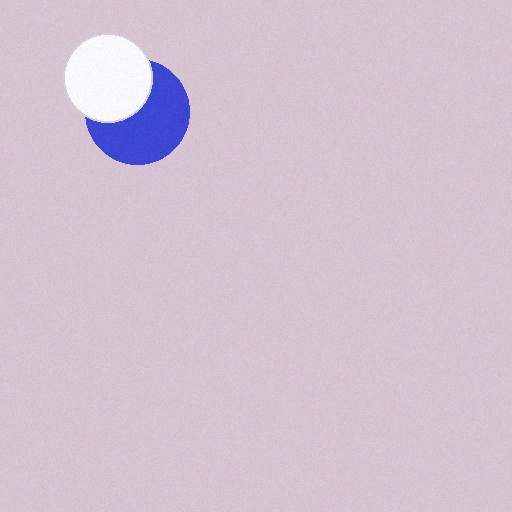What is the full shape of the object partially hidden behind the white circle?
The partially hidden object is a blue circle.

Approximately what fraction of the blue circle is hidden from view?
Roughly 37% of the blue circle is hidden behind the white circle.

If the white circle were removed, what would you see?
You would see the complete blue circle.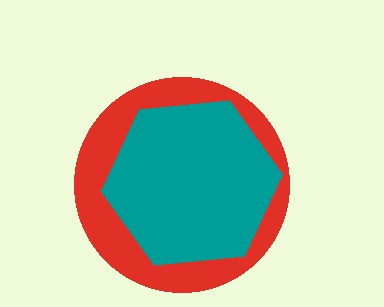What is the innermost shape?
The teal hexagon.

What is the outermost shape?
The red circle.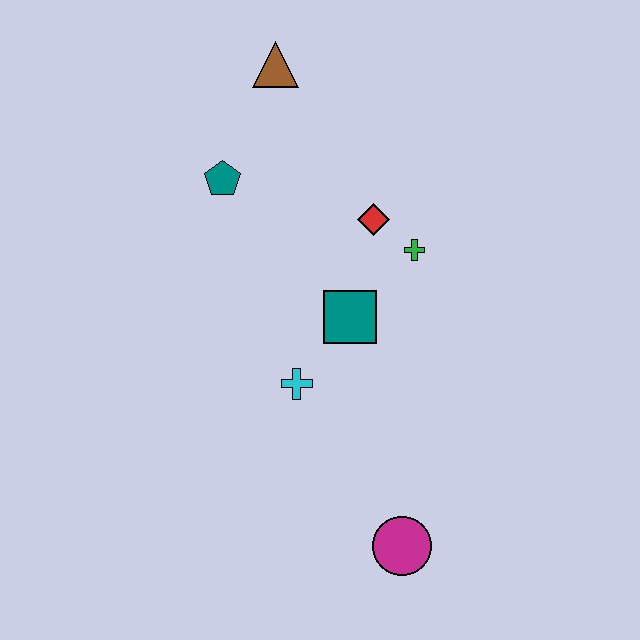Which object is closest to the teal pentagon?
The brown triangle is closest to the teal pentagon.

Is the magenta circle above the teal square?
No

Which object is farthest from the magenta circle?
The brown triangle is farthest from the magenta circle.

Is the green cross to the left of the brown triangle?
No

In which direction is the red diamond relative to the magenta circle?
The red diamond is above the magenta circle.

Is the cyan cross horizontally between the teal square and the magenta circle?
No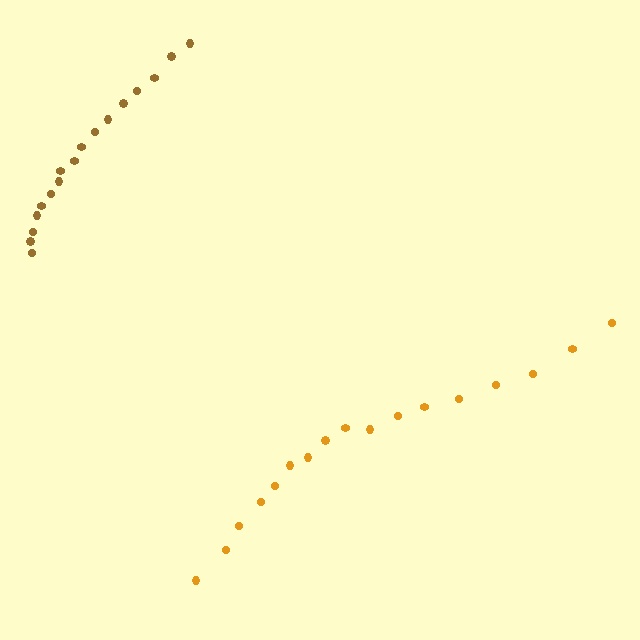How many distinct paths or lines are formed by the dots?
There are 2 distinct paths.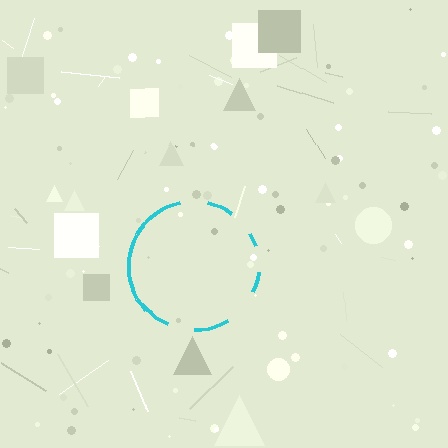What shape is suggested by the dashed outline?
The dashed outline suggests a circle.